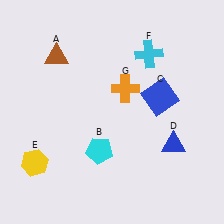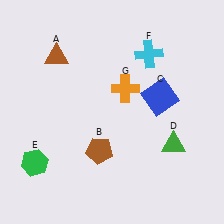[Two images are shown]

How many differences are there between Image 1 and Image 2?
There are 3 differences between the two images.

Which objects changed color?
B changed from cyan to brown. D changed from blue to green. E changed from yellow to green.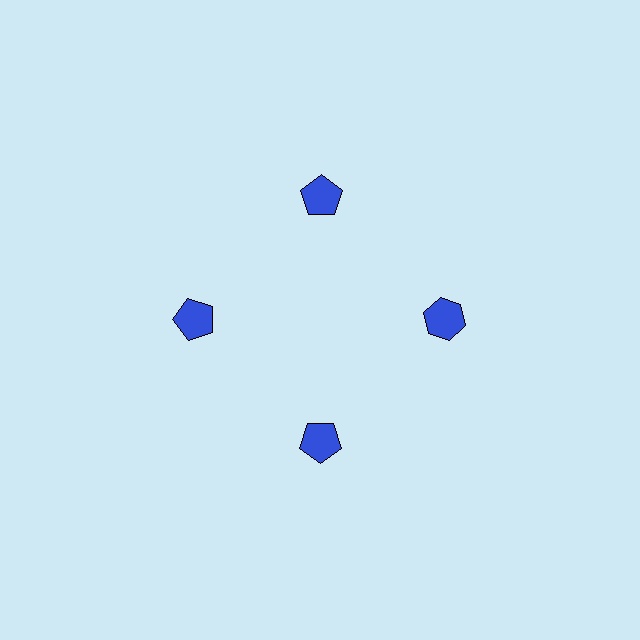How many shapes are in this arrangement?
There are 4 shapes arranged in a ring pattern.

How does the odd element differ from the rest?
It has a different shape: hexagon instead of pentagon.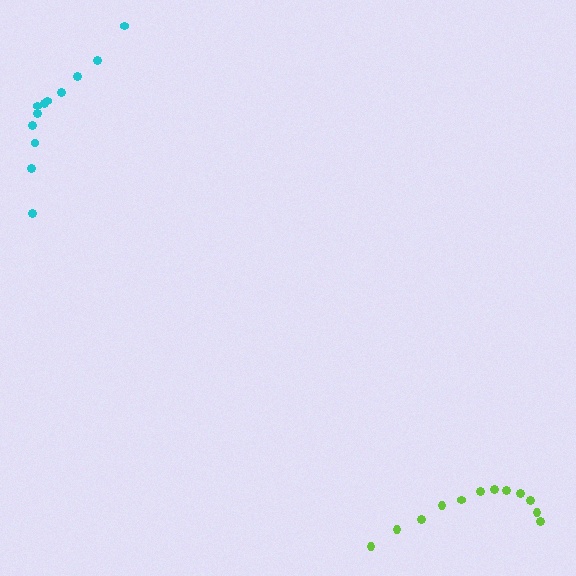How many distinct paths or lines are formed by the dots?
There are 2 distinct paths.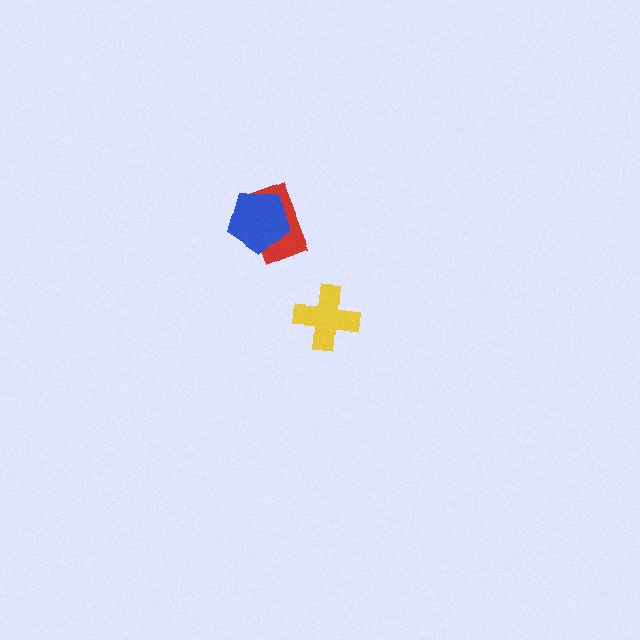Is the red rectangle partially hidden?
Yes, it is partially covered by another shape.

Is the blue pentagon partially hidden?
No, no other shape covers it.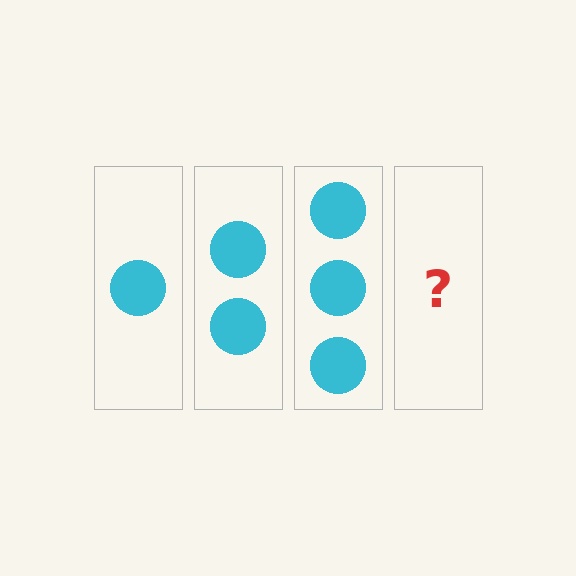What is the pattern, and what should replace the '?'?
The pattern is that each step adds one more circle. The '?' should be 4 circles.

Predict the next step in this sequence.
The next step is 4 circles.